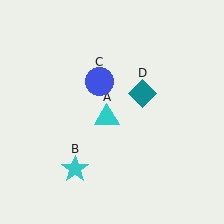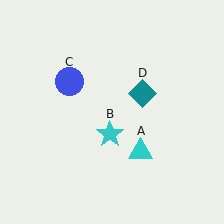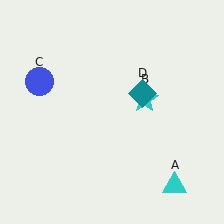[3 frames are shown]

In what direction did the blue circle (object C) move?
The blue circle (object C) moved left.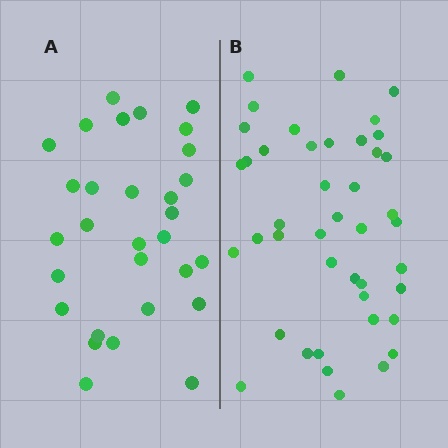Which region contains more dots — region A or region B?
Region B (the right region) has more dots.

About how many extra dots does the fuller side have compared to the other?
Region B has approximately 15 more dots than region A.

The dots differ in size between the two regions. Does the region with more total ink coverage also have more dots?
No. Region A has more total ink coverage because its dots are larger, but region B actually contains more individual dots. Total area can be misleading — the number of items is what matters here.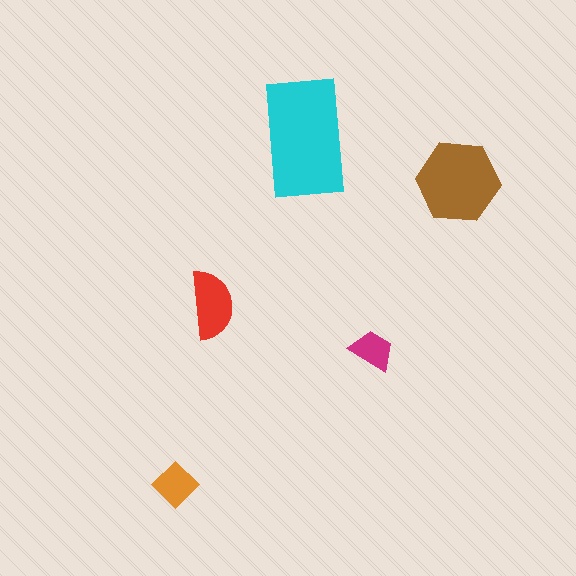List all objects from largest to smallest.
The cyan rectangle, the brown hexagon, the red semicircle, the orange diamond, the magenta trapezoid.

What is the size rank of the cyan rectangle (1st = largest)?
1st.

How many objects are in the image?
There are 5 objects in the image.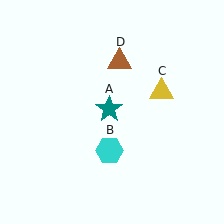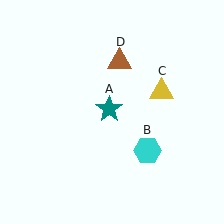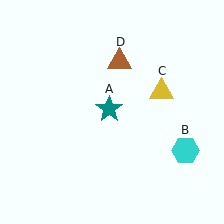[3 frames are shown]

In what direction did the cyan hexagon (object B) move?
The cyan hexagon (object B) moved right.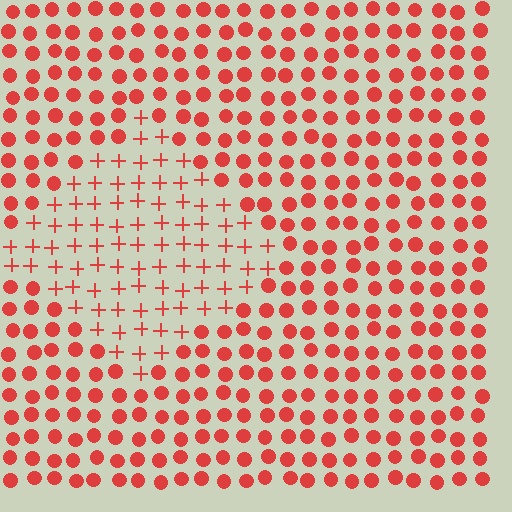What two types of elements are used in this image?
The image uses plus signs inside the diamond region and circles outside it.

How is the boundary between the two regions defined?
The boundary is defined by a change in element shape: plus signs inside vs. circles outside. All elements share the same color and spacing.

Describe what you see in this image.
The image is filled with small red elements arranged in a uniform grid. A diamond-shaped region contains plus signs, while the surrounding area contains circles. The boundary is defined purely by the change in element shape.